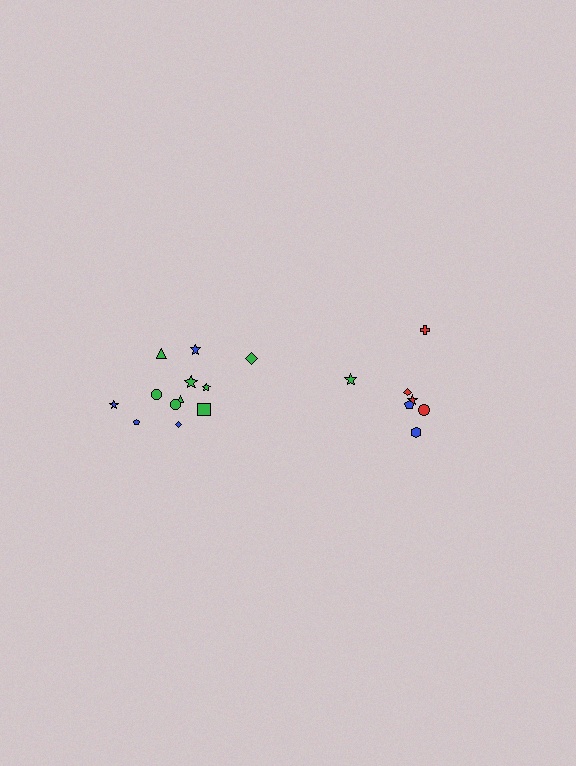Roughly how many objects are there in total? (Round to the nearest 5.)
Roughly 20 objects in total.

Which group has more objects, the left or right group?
The left group.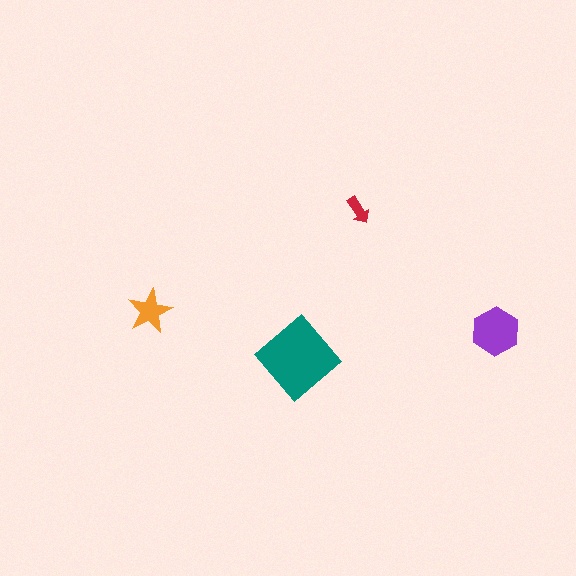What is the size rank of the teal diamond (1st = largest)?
1st.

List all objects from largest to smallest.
The teal diamond, the purple hexagon, the orange star, the red arrow.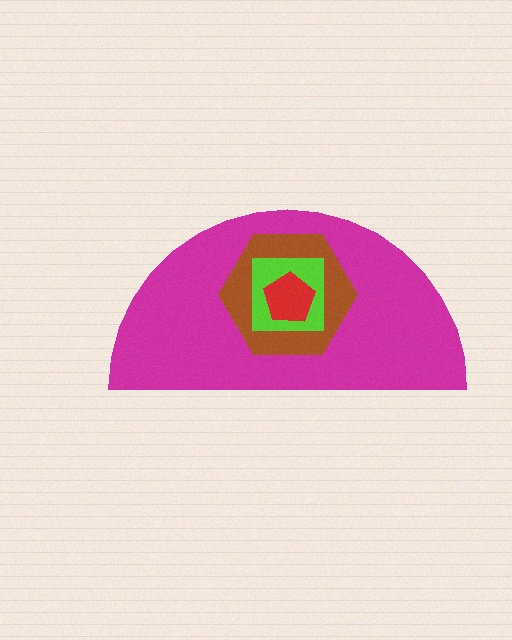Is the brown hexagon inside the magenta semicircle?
Yes.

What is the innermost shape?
The red pentagon.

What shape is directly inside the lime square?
The red pentagon.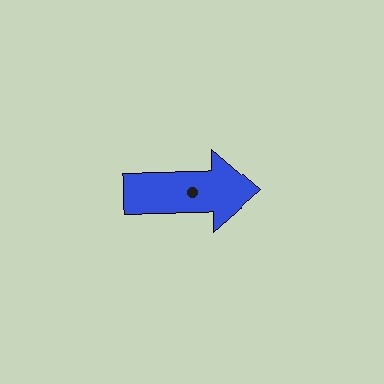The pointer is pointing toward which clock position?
Roughly 3 o'clock.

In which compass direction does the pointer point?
East.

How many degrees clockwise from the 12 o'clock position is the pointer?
Approximately 90 degrees.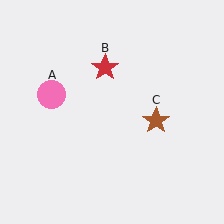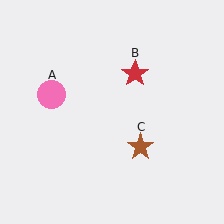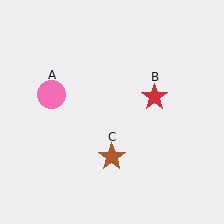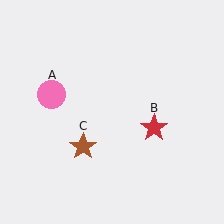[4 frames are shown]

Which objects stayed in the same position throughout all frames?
Pink circle (object A) remained stationary.